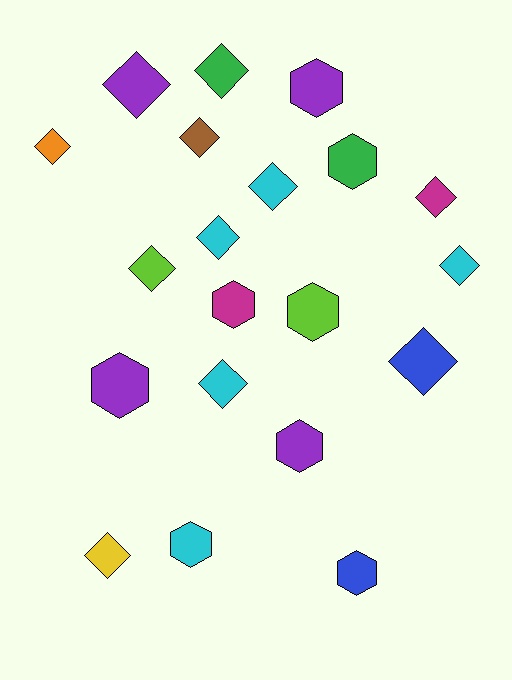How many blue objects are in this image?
There are 2 blue objects.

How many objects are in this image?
There are 20 objects.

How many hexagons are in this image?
There are 8 hexagons.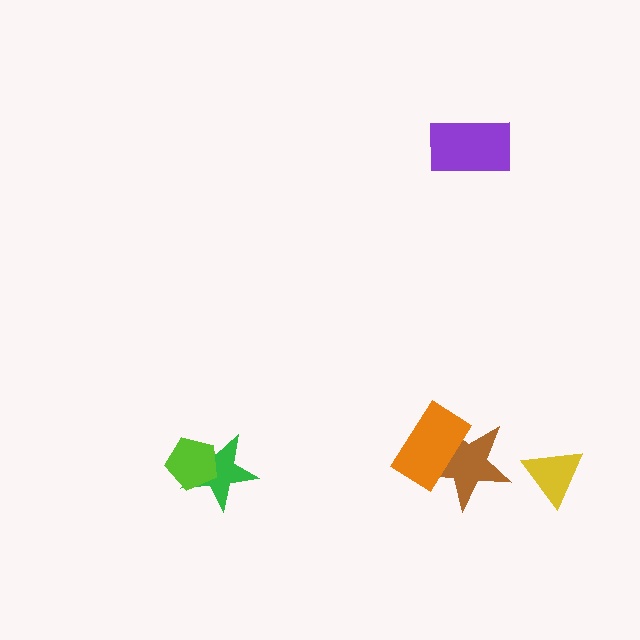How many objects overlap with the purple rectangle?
0 objects overlap with the purple rectangle.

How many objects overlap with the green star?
1 object overlaps with the green star.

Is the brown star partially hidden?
Yes, it is partially covered by another shape.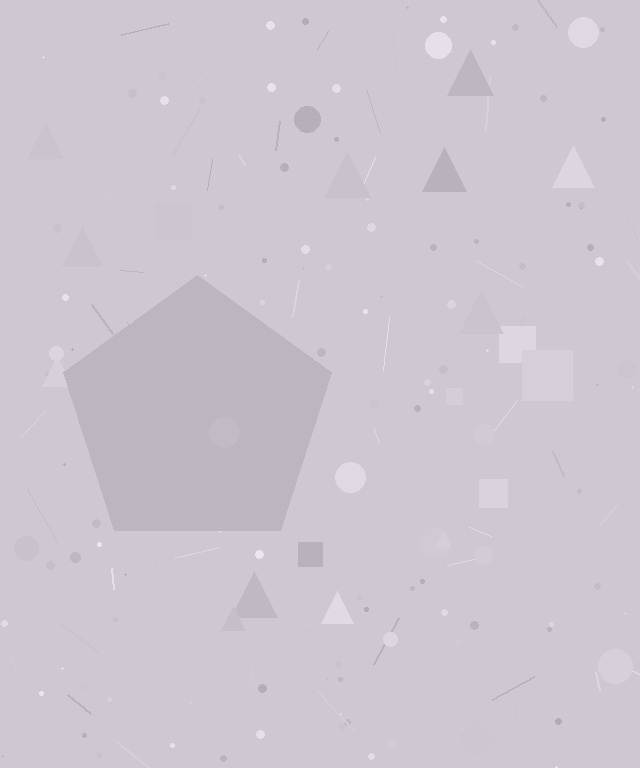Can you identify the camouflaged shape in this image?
The camouflaged shape is a pentagon.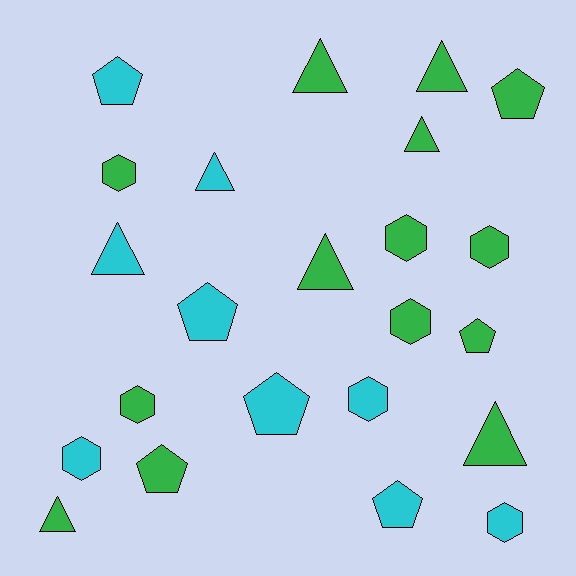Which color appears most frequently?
Green, with 14 objects.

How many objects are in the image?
There are 23 objects.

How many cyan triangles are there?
There are 2 cyan triangles.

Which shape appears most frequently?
Triangle, with 8 objects.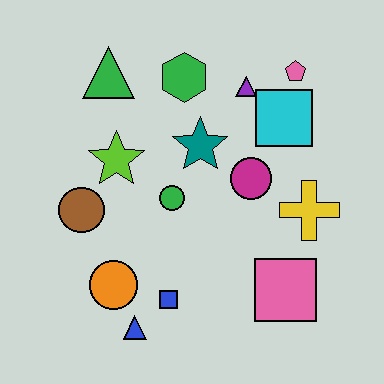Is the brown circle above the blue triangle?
Yes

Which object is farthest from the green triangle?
The pink square is farthest from the green triangle.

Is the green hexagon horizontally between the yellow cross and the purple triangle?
No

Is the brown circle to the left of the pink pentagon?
Yes